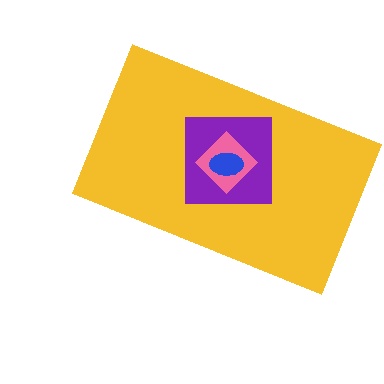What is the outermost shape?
The yellow rectangle.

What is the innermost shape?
The blue ellipse.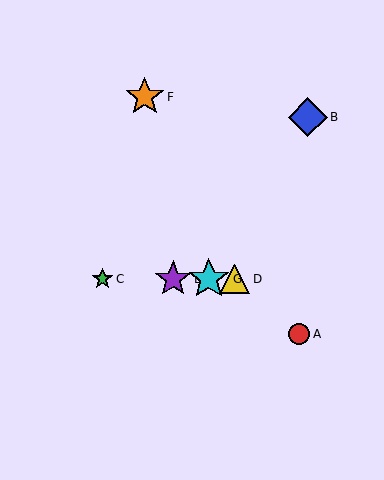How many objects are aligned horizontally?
4 objects (C, D, E, G) are aligned horizontally.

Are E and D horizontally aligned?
Yes, both are at y≈279.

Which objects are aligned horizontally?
Objects C, D, E, G are aligned horizontally.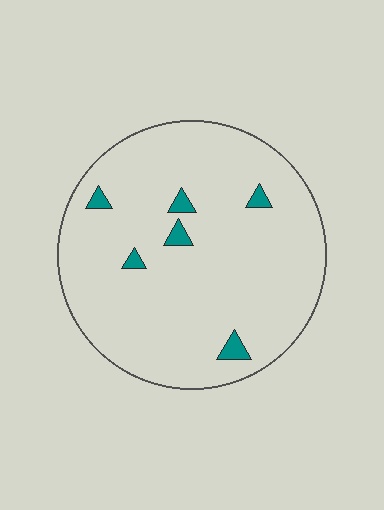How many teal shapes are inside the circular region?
6.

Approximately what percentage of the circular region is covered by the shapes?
Approximately 5%.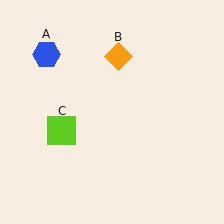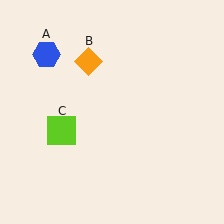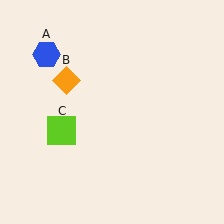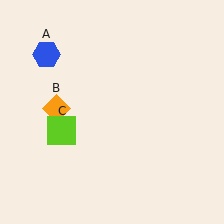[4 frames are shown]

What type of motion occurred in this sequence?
The orange diamond (object B) rotated counterclockwise around the center of the scene.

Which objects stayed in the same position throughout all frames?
Blue hexagon (object A) and lime square (object C) remained stationary.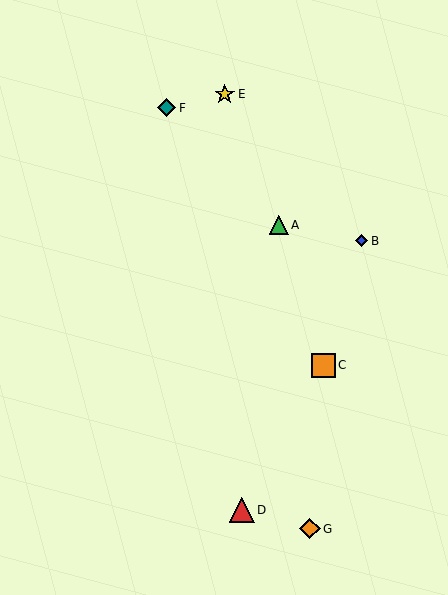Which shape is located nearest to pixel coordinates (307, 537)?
The orange diamond (labeled G) at (310, 529) is nearest to that location.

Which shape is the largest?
The red triangle (labeled D) is the largest.